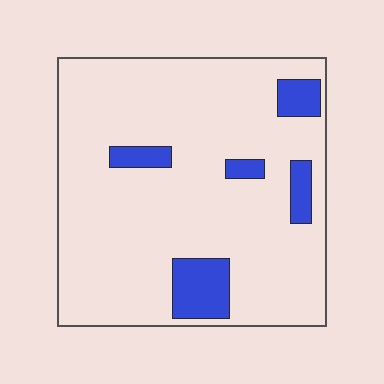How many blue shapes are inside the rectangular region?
5.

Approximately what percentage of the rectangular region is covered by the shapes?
Approximately 10%.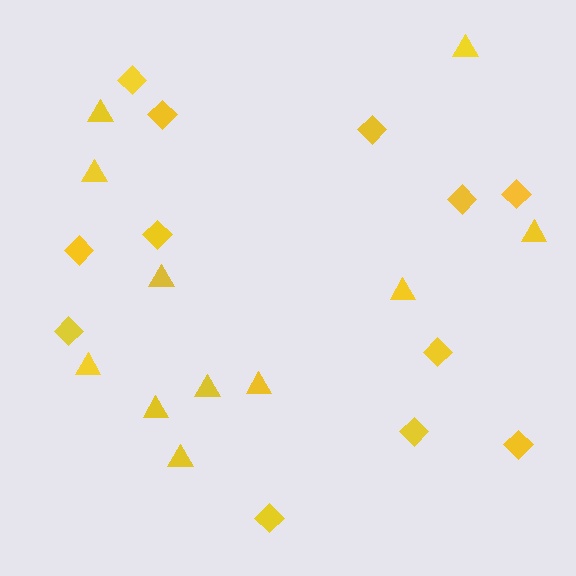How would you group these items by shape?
There are 2 groups: one group of diamonds (12) and one group of triangles (11).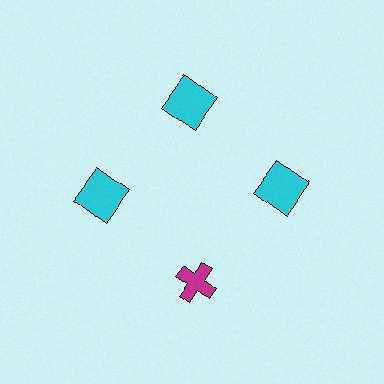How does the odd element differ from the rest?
It differs in both color (magenta instead of cyan) and shape (cross instead of square).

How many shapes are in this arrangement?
There are 4 shapes arranged in a ring pattern.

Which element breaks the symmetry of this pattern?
The magenta cross at roughly the 6 o'clock position breaks the symmetry. All other shapes are cyan squares.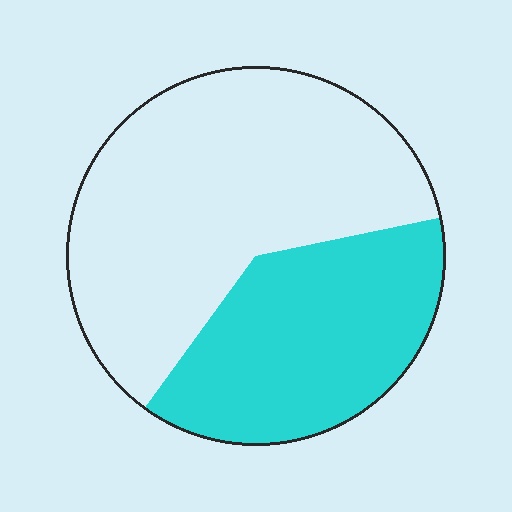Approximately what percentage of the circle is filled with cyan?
Approximately 40%.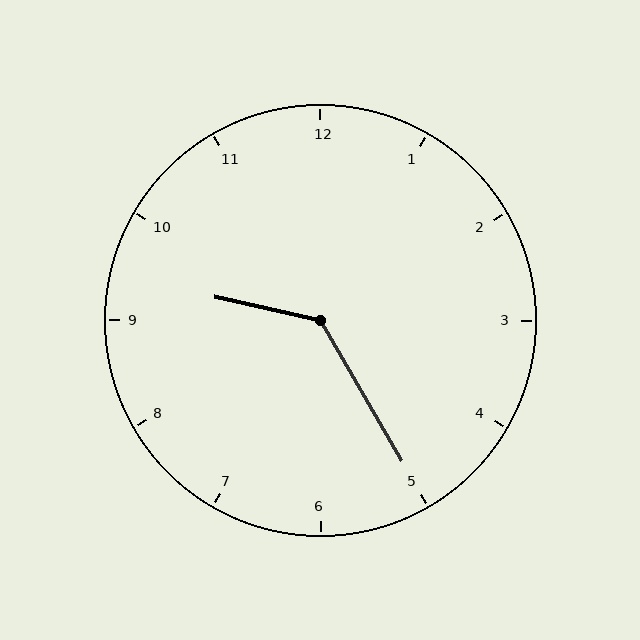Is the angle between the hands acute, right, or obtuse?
It is obtuse.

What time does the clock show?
9:25.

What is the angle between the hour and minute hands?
Approximately 132 degrees.